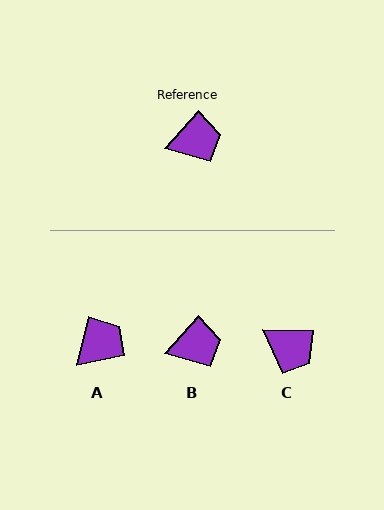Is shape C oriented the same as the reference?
No, it is off by about 50 degrees.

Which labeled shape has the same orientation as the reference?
B.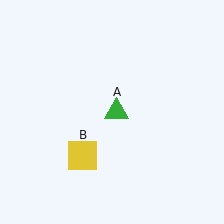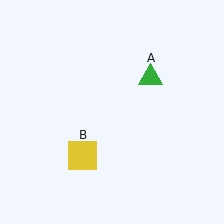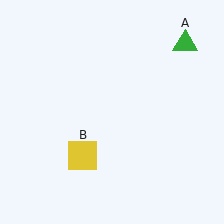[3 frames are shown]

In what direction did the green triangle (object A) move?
The green triangle (object A) moved up and to the right.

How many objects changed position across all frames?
1 object changed position: green triangle (object A).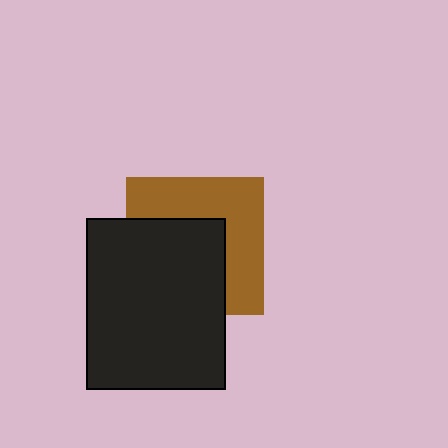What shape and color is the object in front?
The object in front is a black rectangle.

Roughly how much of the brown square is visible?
About half of it is visible (roughly 49%).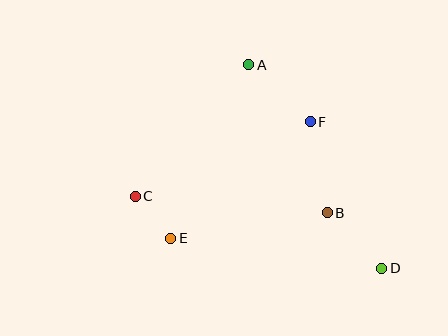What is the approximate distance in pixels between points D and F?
The distance between D and F is approximately 163 pixels.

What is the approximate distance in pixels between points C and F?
The distance between C and F is approximately 190 pixels.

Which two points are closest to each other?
Points C and E are closest to each other.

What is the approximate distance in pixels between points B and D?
The distance between B and D is approximately 78 pixels.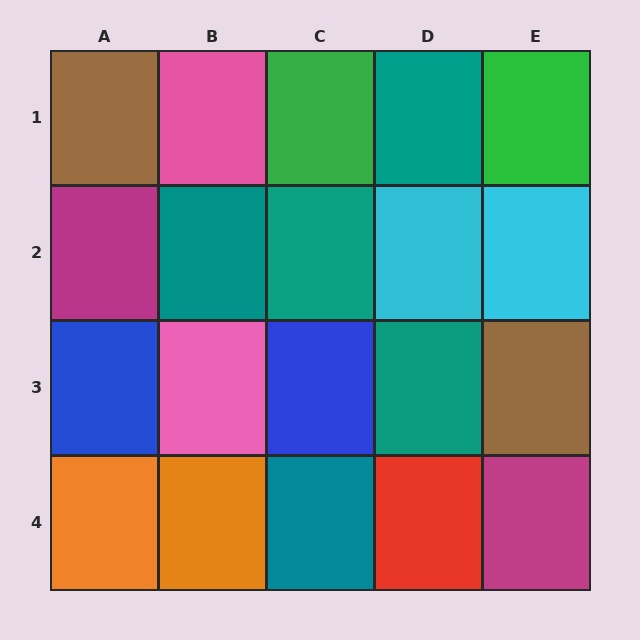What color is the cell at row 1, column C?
Green.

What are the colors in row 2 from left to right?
Magenta, teal, teal, cyan, cyan.